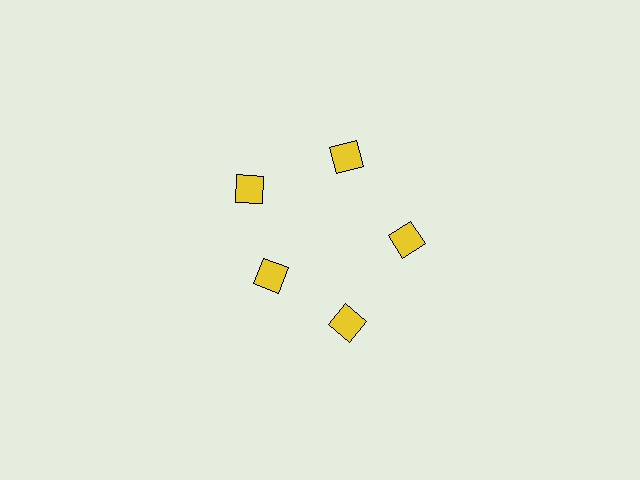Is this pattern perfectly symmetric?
No. The 5 yellow squares are arranged in a ring, but one element near the 8 o'clock position is pulled inward toward the center, breaking the 5-fold rotational symmetry.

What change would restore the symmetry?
The symmetry would be restored by moving it outward, back onto the ring so that all 5 squares sit at equal angles and equal distance from the center.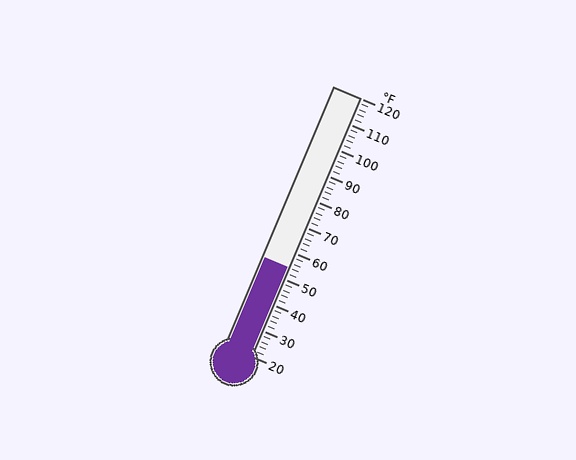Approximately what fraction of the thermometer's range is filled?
The thermometer is filled to approximately 35% of its range.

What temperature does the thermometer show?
The thermometer shows approximately 54°F.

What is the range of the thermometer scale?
The thermometer scale ranges from 20°F to 120°F.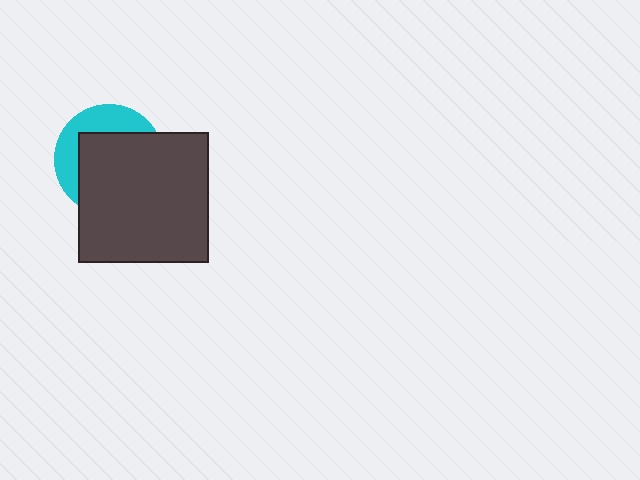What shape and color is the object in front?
The object in front is a dark gray square.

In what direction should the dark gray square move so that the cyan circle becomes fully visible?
The dark gray square should move toward the lower-right. That is the shortest direction to clear the overlap and leave the cyan circle fully visible.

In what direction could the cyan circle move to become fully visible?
The cyan circle could move toward the upper-left. That would shift it out from behind the dark gray square entirely.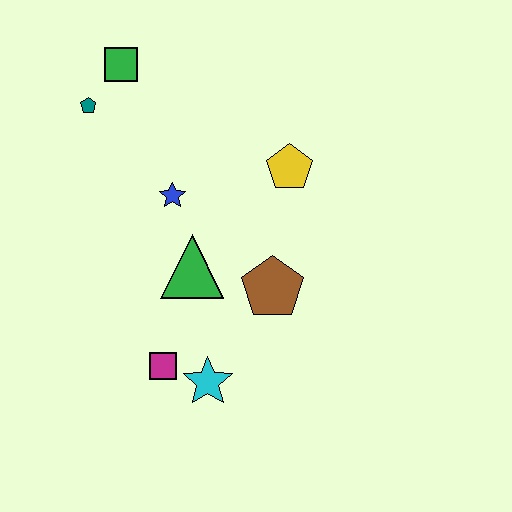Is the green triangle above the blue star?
No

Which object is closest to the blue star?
The green triangle is closest to the blue star.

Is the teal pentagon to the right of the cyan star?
No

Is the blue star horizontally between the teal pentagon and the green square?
No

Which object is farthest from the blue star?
The cyan star is farthest from the blue star.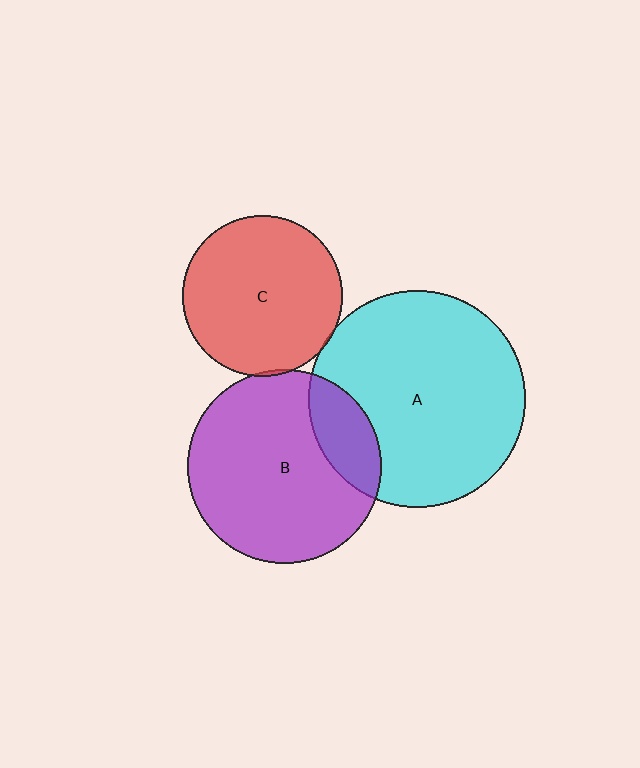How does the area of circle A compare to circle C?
Approximately 1.8 times.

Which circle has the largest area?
Circle A (cyan).